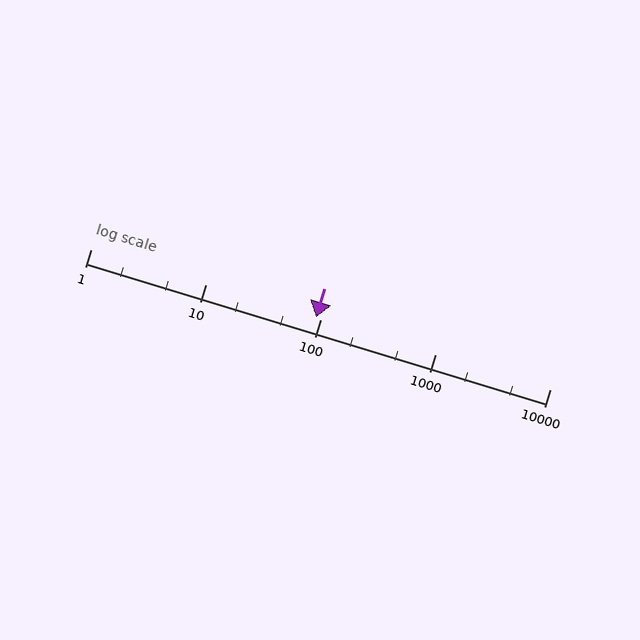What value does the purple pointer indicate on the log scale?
The pointer indicates approximately 92.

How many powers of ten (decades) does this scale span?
The scale spans 4 decades, from 1 to 10000.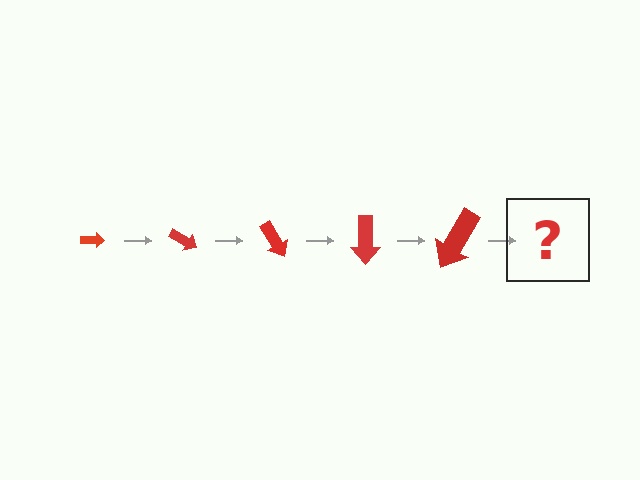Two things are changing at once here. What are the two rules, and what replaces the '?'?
The two rules are that the arrow grows larger each step and it rotates 30 degrees each step. The '?' should be an arrow, larger than the previous one and rotated 150 degrees from the start.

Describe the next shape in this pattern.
It should be an arrow, larger than the previous one and rotated 150 degrees from the start.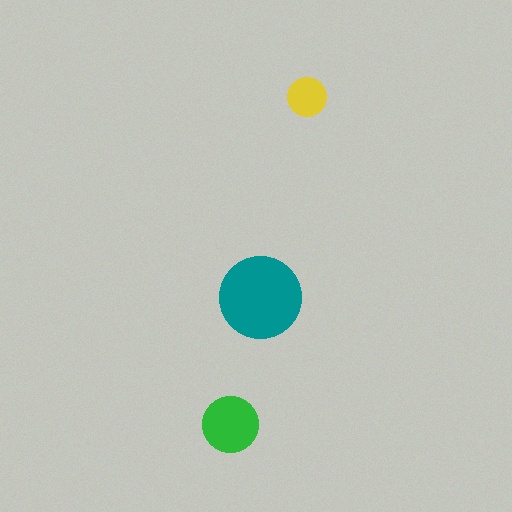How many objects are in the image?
There are 3 objects in the image.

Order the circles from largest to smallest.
the teal one, the green one, the yellow one.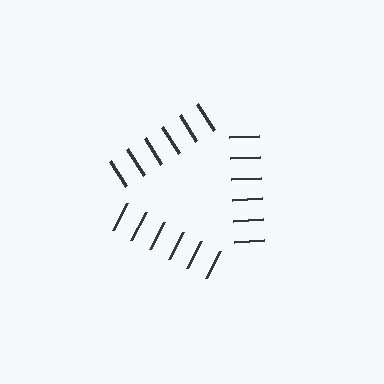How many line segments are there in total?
18 — 6 along each of the 3 edges.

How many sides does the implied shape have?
3 sides — the line-ends trace a triangle.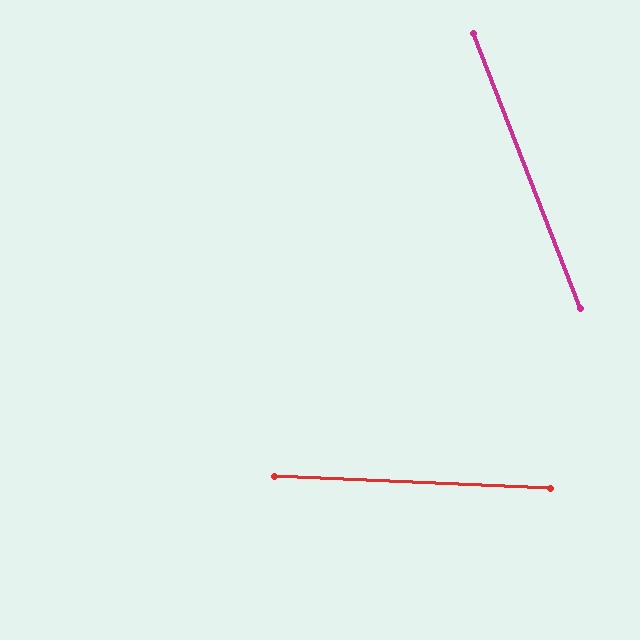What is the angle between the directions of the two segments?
Approximately 66 degrees.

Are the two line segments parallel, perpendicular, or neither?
Neither parallel nor perpendicular — they differ by about 66°.